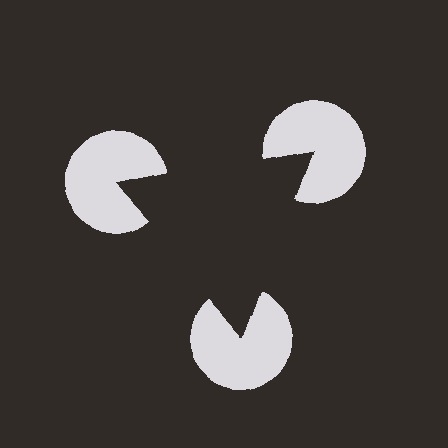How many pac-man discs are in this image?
There are 3 — one at each vertex of the illusory triangle.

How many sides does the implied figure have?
3 sides.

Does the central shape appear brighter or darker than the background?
It typically appears slightly darker than the background, even though no actual brightness change is drawn.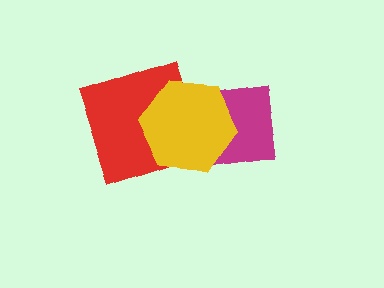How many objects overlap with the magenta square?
1 object overlaps with the magenta square.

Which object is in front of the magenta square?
The yellow hexagon is in front of the magenta square.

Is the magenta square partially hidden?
Yes, it is partially covered by another shape.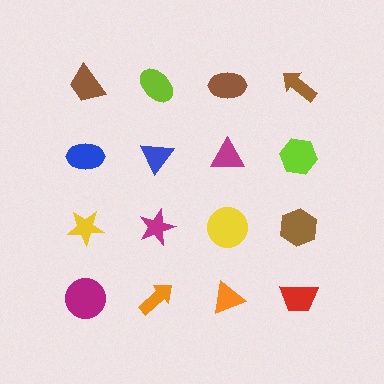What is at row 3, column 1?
A yellow star.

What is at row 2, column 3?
A magenta triangle.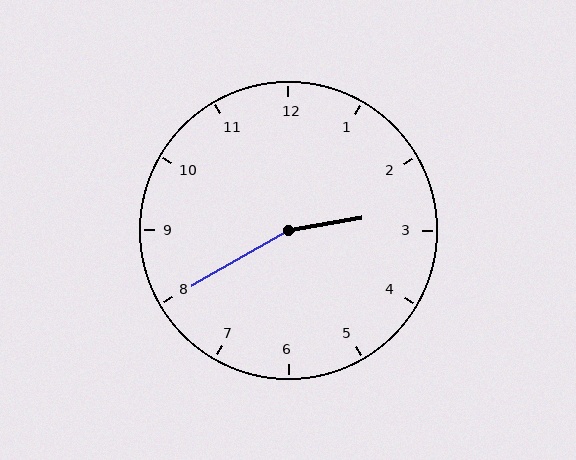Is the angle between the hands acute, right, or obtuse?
It is obtuse.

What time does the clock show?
2:40.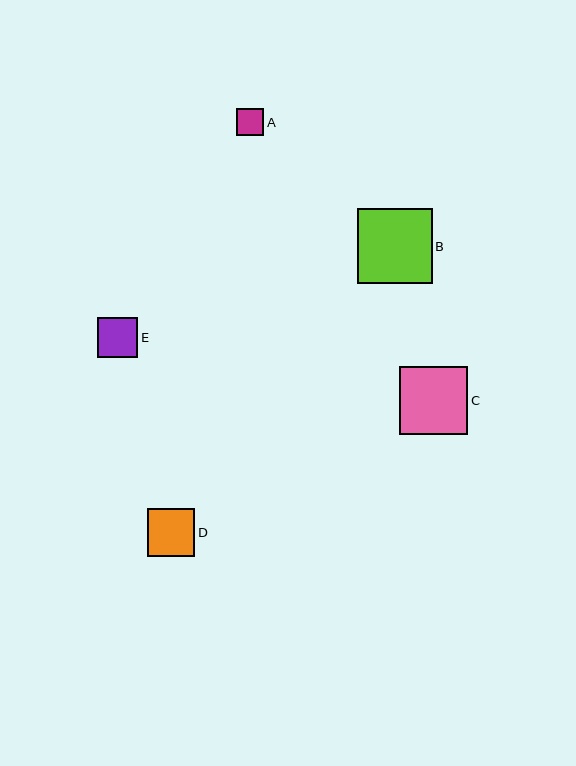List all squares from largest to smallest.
From largest to smallest: B, C, D, E, A.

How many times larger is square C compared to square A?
Square C is approximately 2.5 times the size of square A.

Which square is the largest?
Square B is the largest with a size of approximately 75 pixels.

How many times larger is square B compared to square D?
Square B is approximately 1.6 times the size of square D.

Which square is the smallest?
Square A is the smallest with a size of approximately 27 pixels.